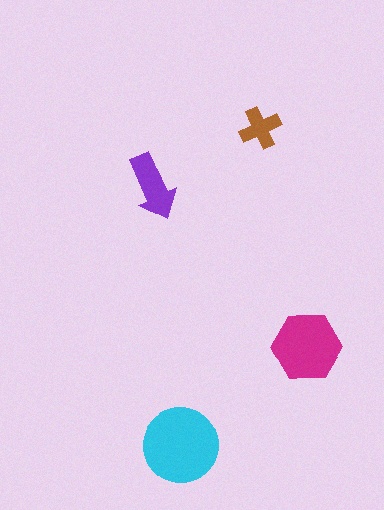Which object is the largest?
The cyan circle.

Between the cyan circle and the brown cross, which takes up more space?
The cyan circle.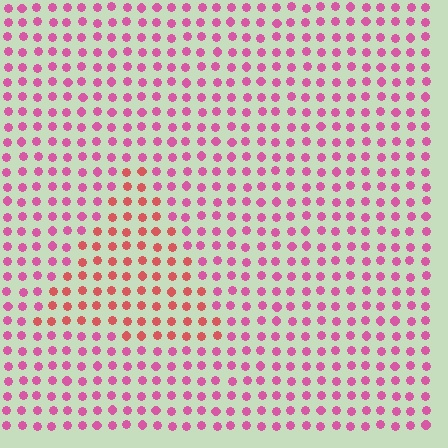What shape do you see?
I see a triangle.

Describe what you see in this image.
The image is filled with small pink elements in a uniform arrangement. A triangle-shaped region is visible where the elements are tinted to a slightly different hue, forming a subtle color boundary.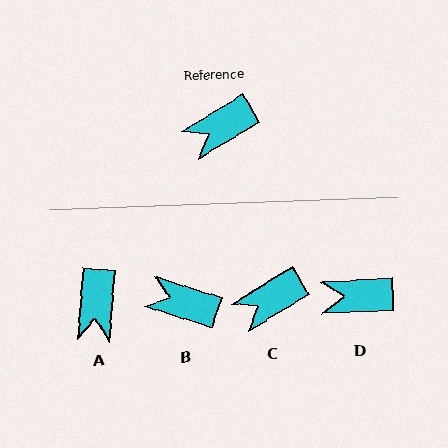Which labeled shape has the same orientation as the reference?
C.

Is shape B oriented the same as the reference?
No, it is off by about 49 degrees.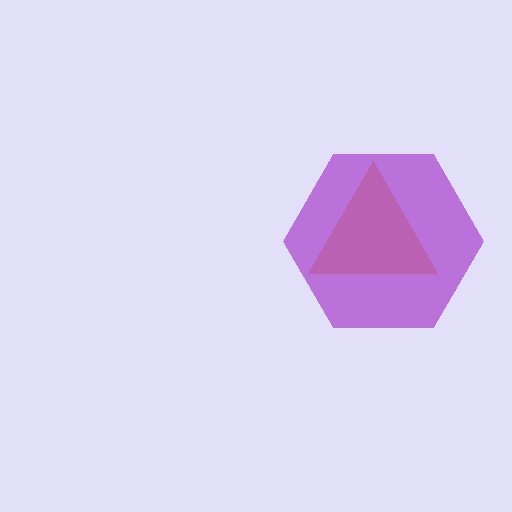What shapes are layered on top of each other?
The layered shapes are: an orange triangle, a purple hexagon.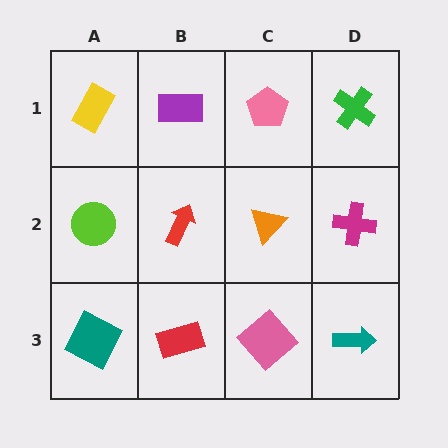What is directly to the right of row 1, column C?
A green cross.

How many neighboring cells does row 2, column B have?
4.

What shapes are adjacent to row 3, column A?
A lime circle (row 2, column A), a red rectangle (row 3, column B).